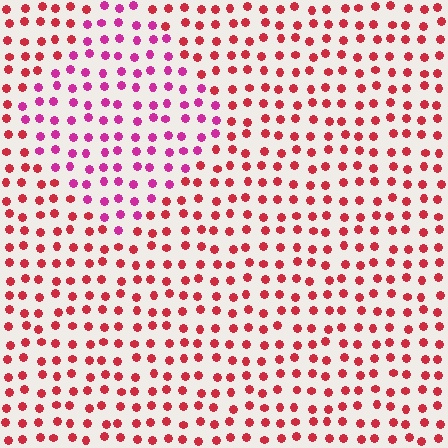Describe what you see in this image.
The image is filled with small red elements in a uniform arrangement. A diamond-shaped region is visible where the elements are tinted to a slightly different hue, forming a subtle color boundary.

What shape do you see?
I see a diamond.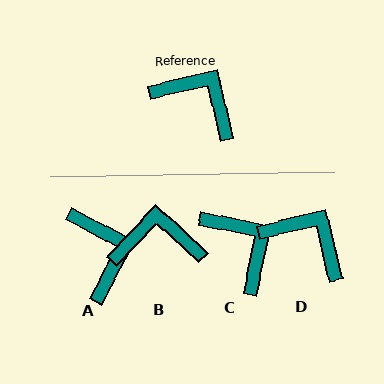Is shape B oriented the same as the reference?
No, it is off by about 34 degrees.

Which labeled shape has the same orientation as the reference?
D.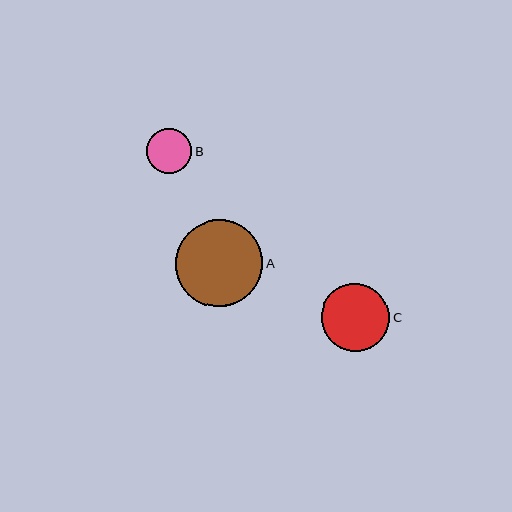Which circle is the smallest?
Circle B is the smallest with a size of approximately 45 pixels.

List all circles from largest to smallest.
From largest to smallest: A, C, B.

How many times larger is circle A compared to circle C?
Circle A is approximately 1.3 times the size of circle C.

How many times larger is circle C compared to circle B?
Circle C is approximately 1.5 times the size of circle B.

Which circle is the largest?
Circle A is the largest with a size of approximately 87 pixels.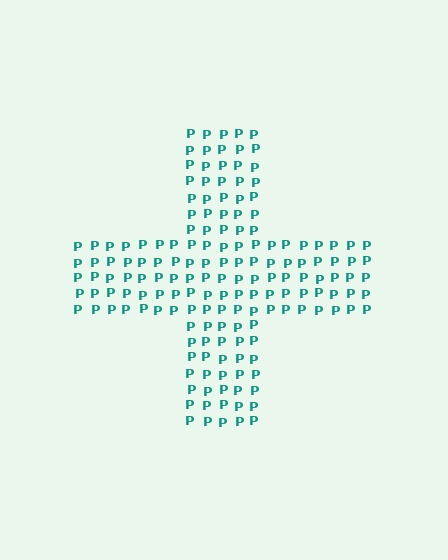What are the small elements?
The small elements are letter P's.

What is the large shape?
The large shape is a cross.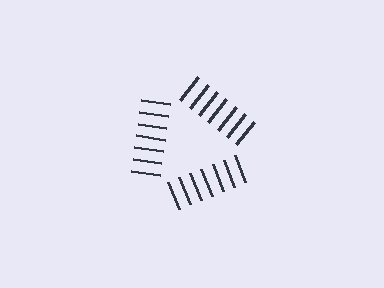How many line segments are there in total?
21 — 7 along each of the 3 edges.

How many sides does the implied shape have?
3 sides — the line-ends trace a triangle.